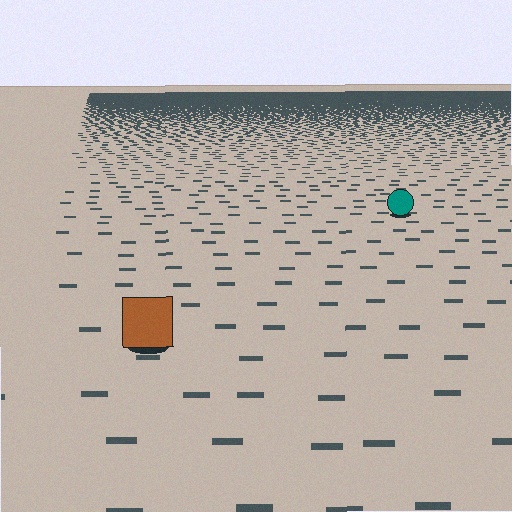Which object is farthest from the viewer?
The teal circle is farthest from the viewer. It appears smaller and the ground texture around it is denser.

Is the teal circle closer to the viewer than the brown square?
No. The brown square is closer — you can tell from the texture gradient: the ground texture is coarser near it.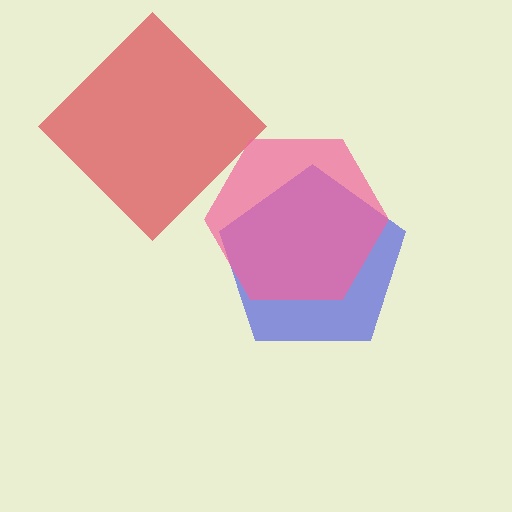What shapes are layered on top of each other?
The layered shapes are: a blue pentagon, a red diamond, a pink hexagon.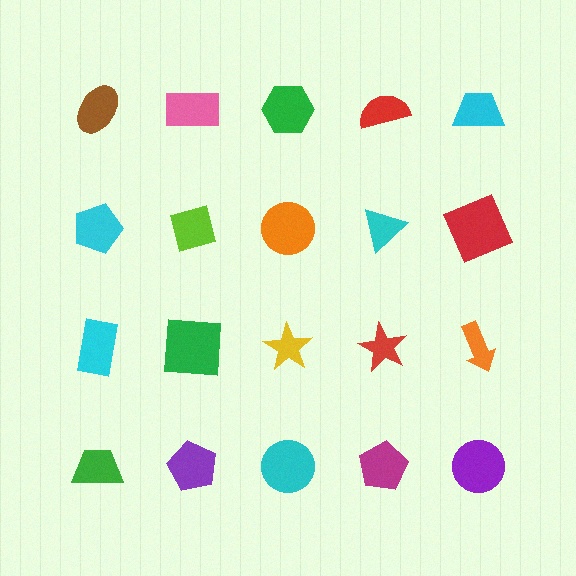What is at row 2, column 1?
A cyan pentagon.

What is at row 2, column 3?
An orange circle.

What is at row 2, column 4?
A cyan triangle.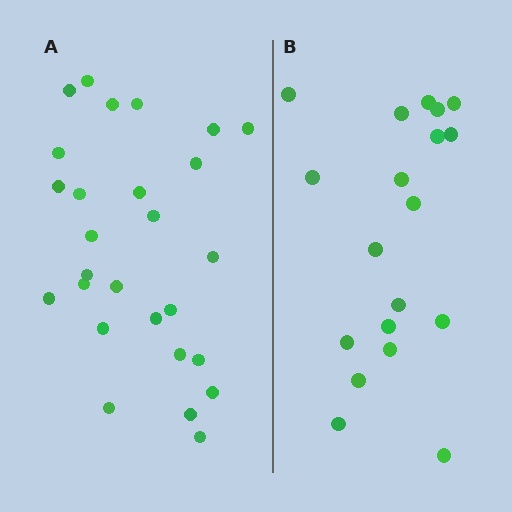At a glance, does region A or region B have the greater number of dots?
Region A (the left region) has more dots.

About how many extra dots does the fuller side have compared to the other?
Region A has roughly 8 or so more dots than region B.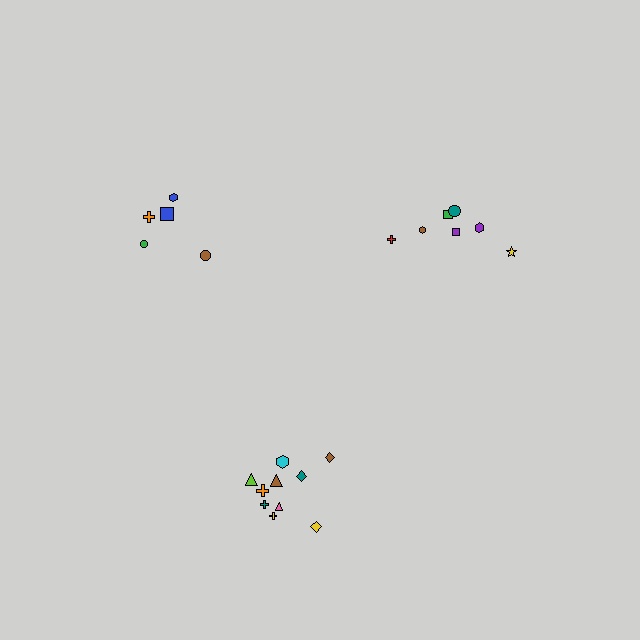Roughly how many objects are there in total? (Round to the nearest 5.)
Roughly 20 objects in total.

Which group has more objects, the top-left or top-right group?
The top-right group.